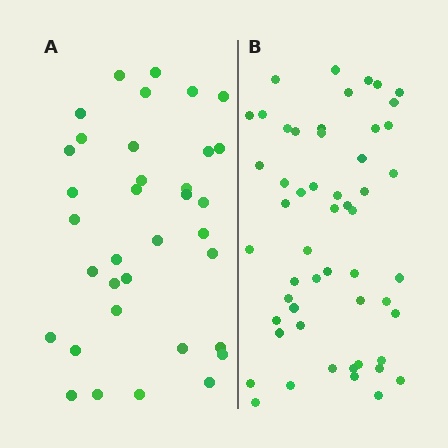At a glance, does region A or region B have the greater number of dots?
Region B (the right region) has more dots.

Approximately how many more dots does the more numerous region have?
Region B has approximately 20 more dots than region A.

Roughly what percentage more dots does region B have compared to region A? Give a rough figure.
About 50% more.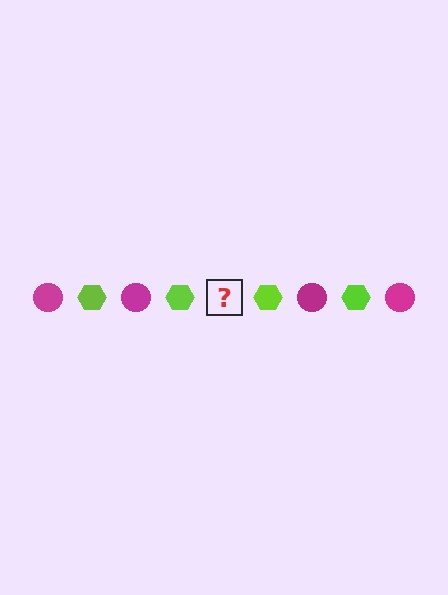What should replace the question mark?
The question mark should be replaced with a magenta circle.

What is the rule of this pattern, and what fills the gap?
The rule is that the pattern alternates between magenta circle and lime hexagon. The gap should be filled with a magenta circle.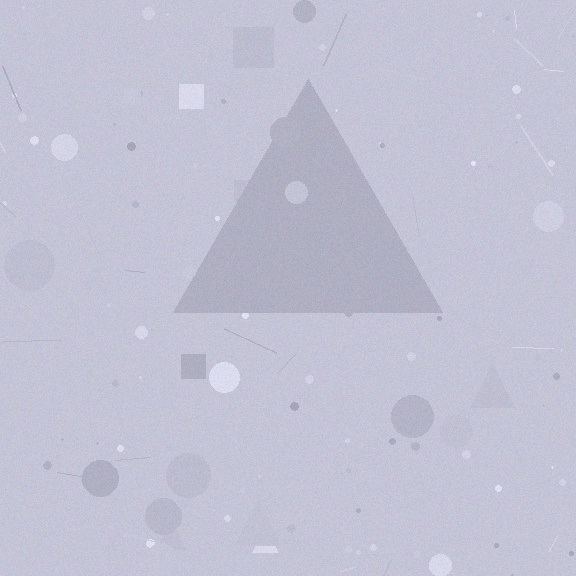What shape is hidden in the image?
A triangle is hidden in the image.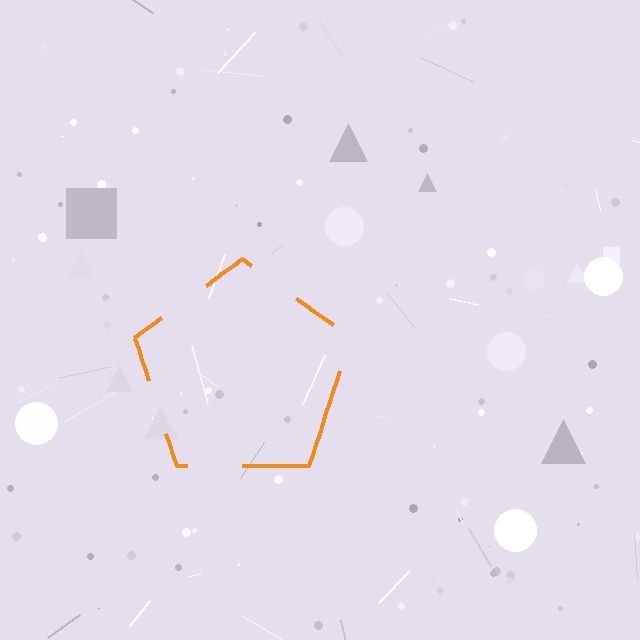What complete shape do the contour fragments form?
The contour fragments form a pentagon.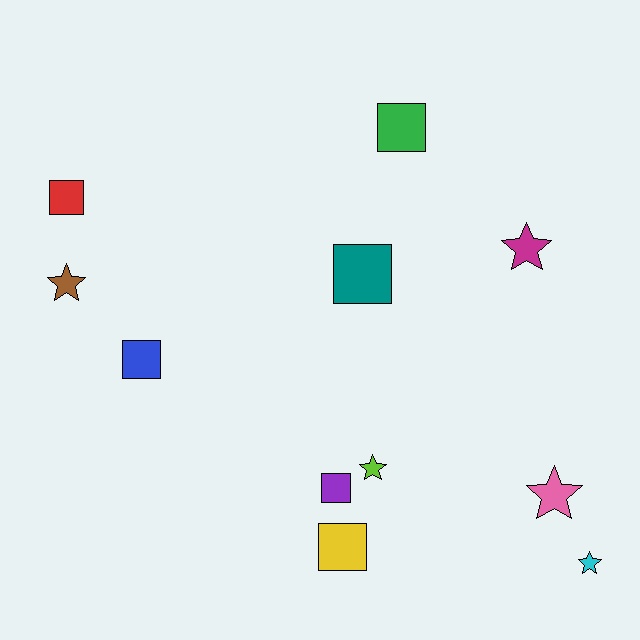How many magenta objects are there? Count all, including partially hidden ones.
There is 1 magenta object.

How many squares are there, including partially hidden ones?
There are 6 squares.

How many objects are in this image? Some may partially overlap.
There are 11 objects.